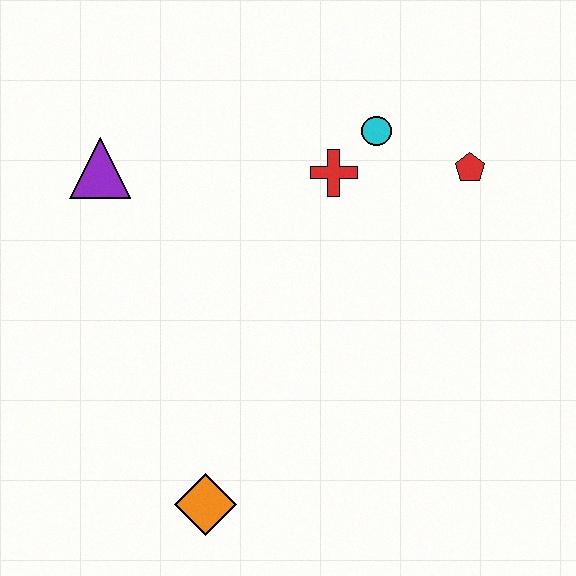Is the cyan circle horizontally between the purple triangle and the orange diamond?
No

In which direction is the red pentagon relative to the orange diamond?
The red pentagon is above the orange diamond.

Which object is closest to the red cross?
The cyan circle is closest to the red cross.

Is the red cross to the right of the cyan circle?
No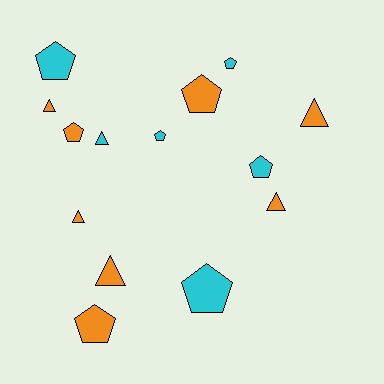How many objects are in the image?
There are 14 objects.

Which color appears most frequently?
Orange, with 8 objects.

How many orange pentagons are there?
There are 3 orange pentagons.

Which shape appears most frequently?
Pentagon, with 8 objects.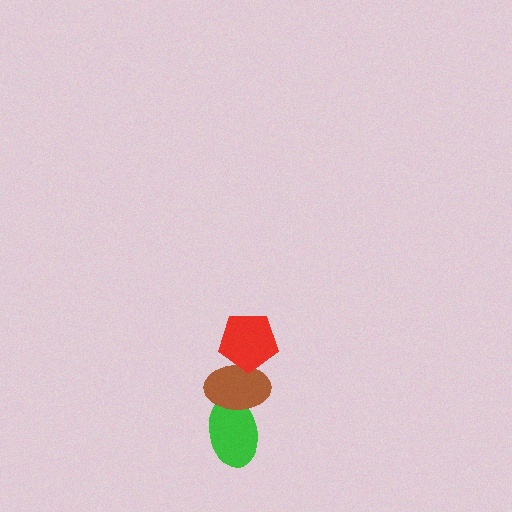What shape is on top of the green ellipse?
The brown ellipse is on top of the green ellipse.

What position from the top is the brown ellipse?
The brown ellipse is 2nd from the top.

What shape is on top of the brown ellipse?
The red pentagon is on top of the brown ellipse.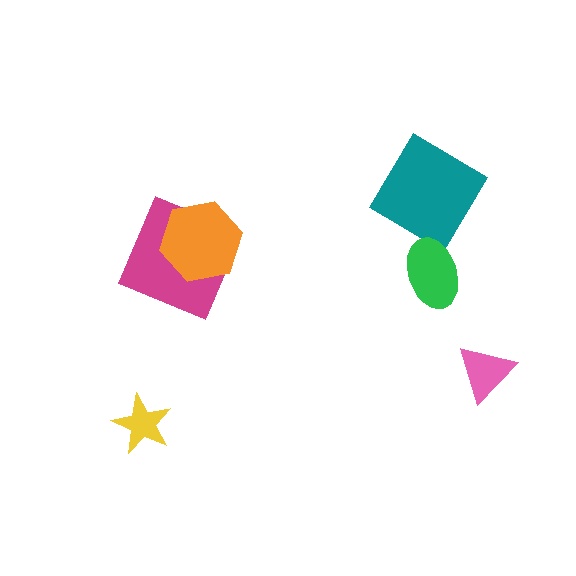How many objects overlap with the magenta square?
1 object overlaps with the magenta square.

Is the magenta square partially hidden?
Yes, it is partially covered by another shape.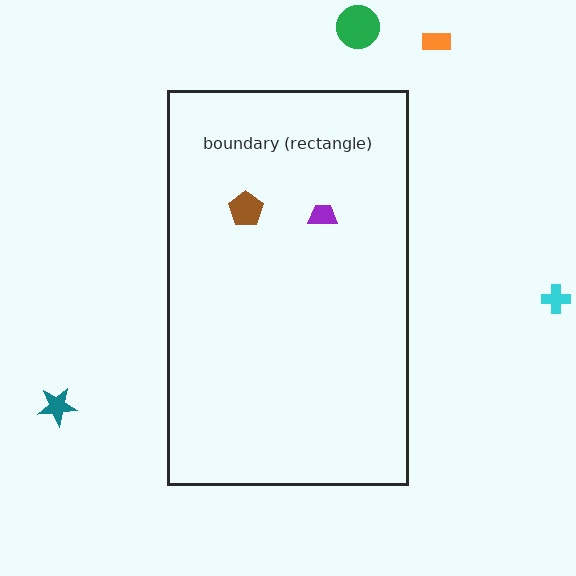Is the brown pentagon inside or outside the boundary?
Inside.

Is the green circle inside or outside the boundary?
Outside.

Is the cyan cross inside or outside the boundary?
Outside.